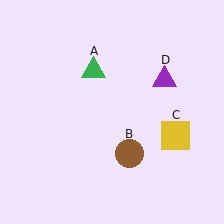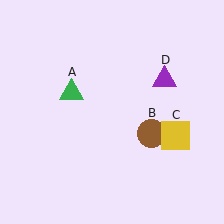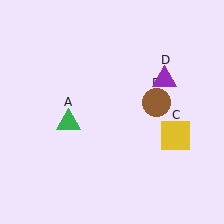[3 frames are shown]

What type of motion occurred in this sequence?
The green triangle (object A), brown circle (object B) rotated counterclockwise around the center of the scene.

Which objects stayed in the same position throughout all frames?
Yellow square (object C) and purple triangle (object D) remained stationary.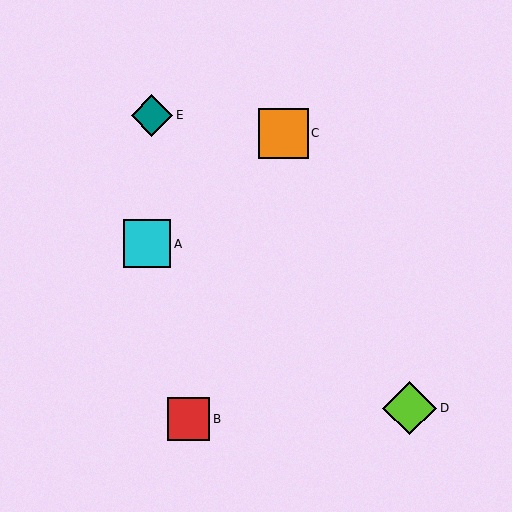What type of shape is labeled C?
Shape C is an orange square.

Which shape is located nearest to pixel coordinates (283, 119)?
The orange square (labeled C) at (283, 133) is nearest to that location.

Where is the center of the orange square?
The center of the orange square is at (283, 133).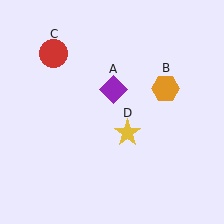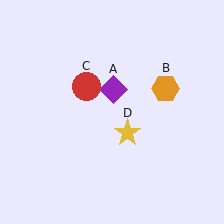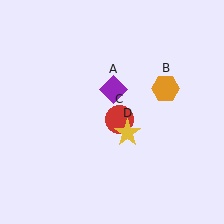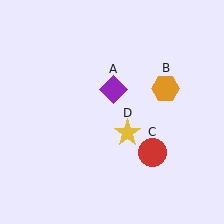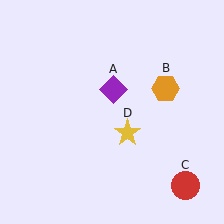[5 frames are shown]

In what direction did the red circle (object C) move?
The red circle (object C) moved down and to the right.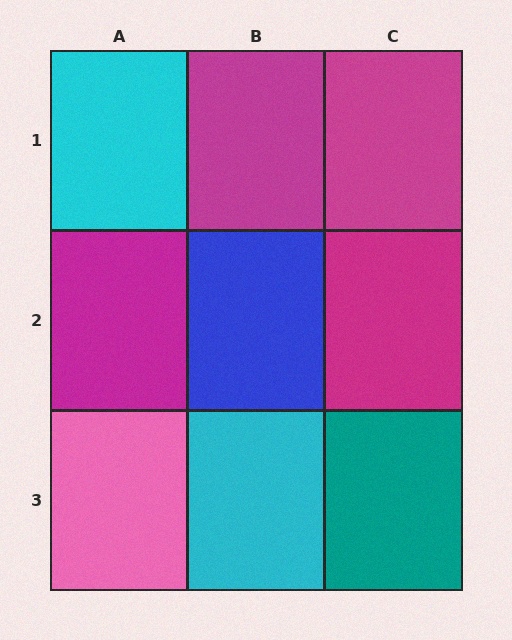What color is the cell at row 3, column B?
Cyan.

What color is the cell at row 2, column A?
Magenta.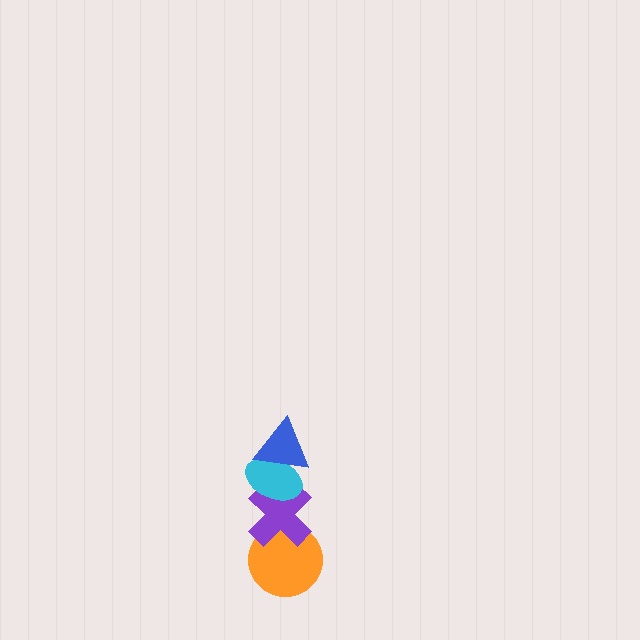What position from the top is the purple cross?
The purple cross is 3rd from the top.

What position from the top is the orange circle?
The orange circle is 4th from the top.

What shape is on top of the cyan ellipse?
The blue triangle is on top of the cyan ellipse.